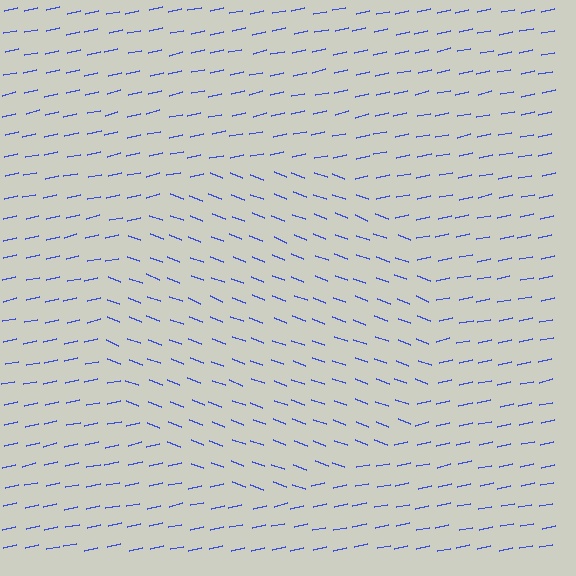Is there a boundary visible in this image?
Yes, there is a texture boundary formed by a change in line orientation.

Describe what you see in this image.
The image is filled with small blue line segments. A circle region in the image has lines oriented differently from the surrounding lines, creating a visible texture boundary.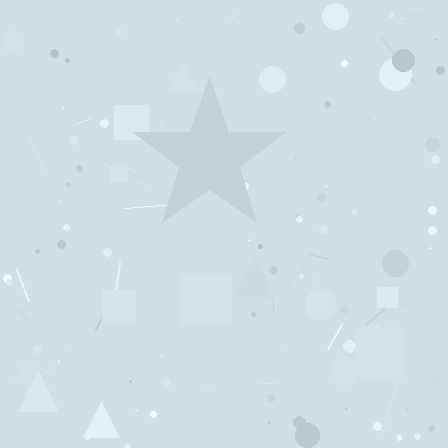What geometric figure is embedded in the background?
A star is embedded in the background.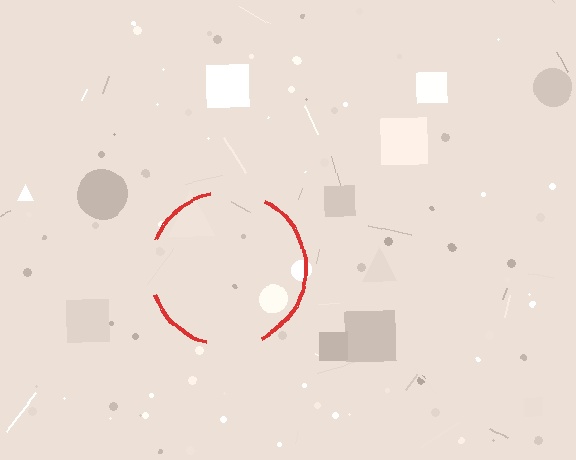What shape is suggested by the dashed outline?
The dashed outline suggests a circle.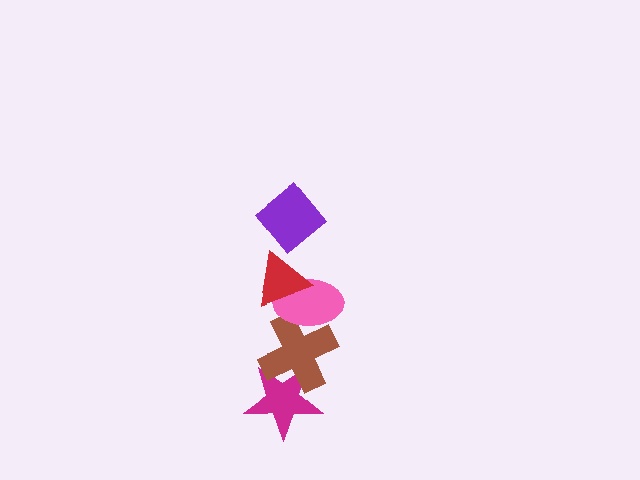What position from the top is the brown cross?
The brown cross is 4th from the top.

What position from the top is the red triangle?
The red triangle is 2nd from the top.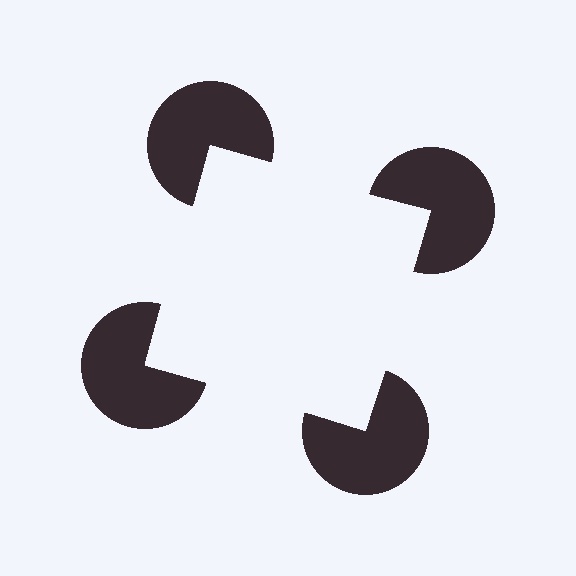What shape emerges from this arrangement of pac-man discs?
An illusory square — its edges are inferred from the aligned wedge cuts in the pac-man discs, not physically drawn.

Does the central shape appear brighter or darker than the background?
It typically appears slightly brighter than the background, even though no actual brightness change is drawn.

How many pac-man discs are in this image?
There are 4 — one at each vertex of the illusory square.